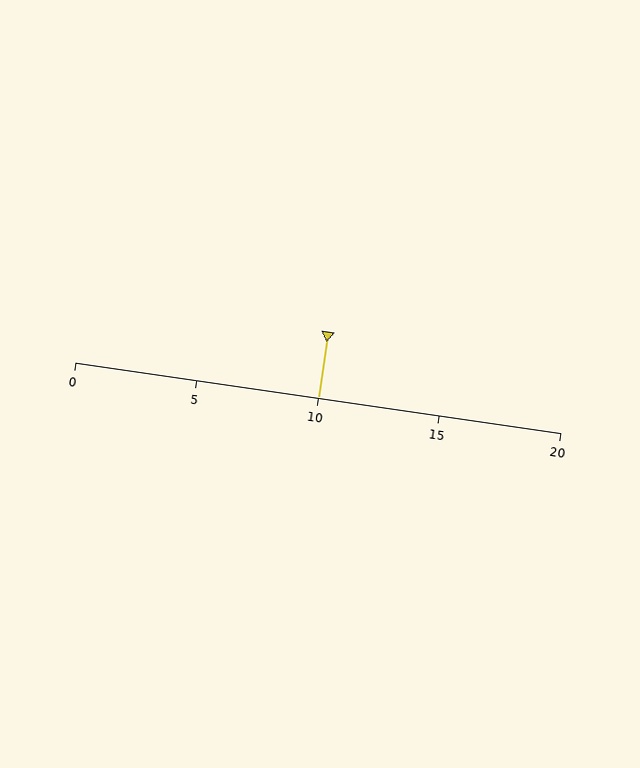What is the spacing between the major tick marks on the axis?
The major ticks are spaced 5 apart.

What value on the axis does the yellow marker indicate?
The marker indicates approximately 10.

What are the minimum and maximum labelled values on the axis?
The axis runs from 0 to 20.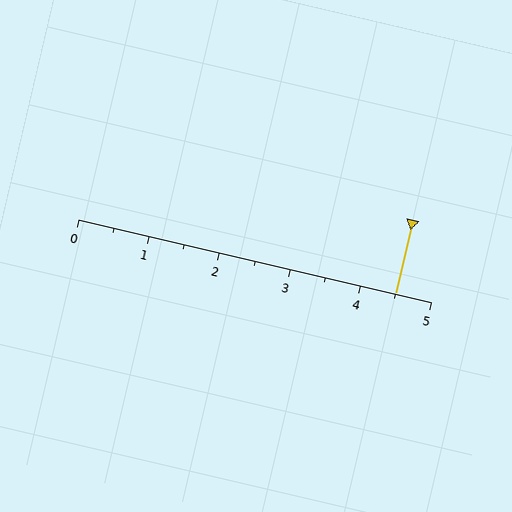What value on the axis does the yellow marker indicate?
The marker indicates approximately 4.5.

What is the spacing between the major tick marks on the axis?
The major ticks are spaced 1 apart.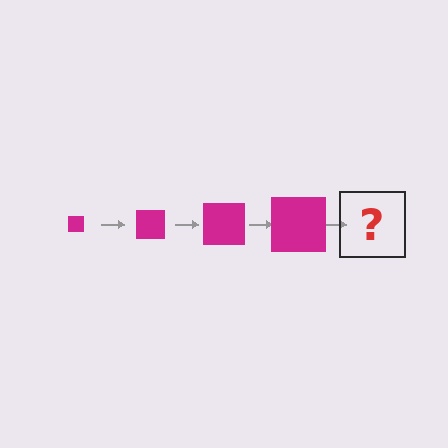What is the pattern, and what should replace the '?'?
The pattern is that the square gets progressively larger each step. The '?' should be a magenta square, larger than the previous one.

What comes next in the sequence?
The next element should be a magenta square, larger than the previous one.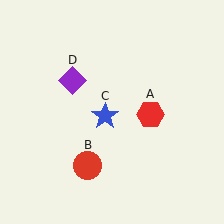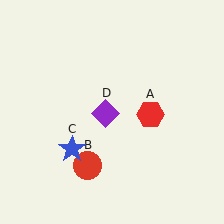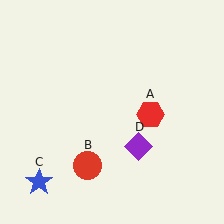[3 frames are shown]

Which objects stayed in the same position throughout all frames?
Red hexagon (object A) and red circle (object B) remained stationary.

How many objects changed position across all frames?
2 objects changed position: blue star (object C), purple diamond (object D).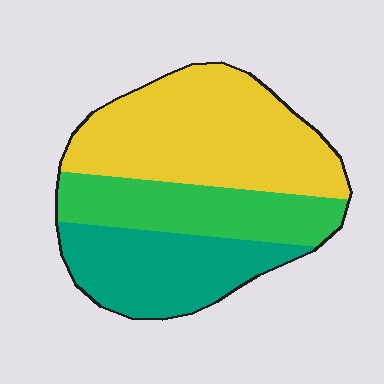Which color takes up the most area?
Yellow, at roughly 45%.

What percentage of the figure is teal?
Teal takes up about one quarter (1/4) of the figure.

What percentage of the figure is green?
Green takes up about one quarter (1/4) of the figure.